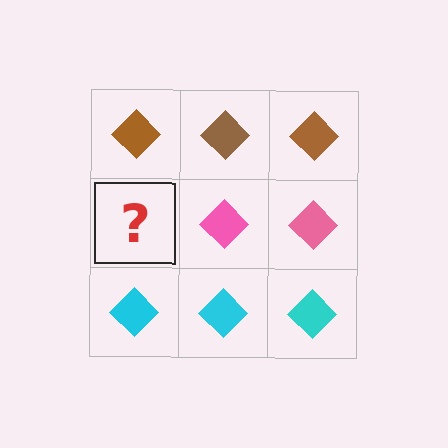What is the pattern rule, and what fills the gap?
The rule is that each row has a consistent color. The gap should be filled with a pink diamond.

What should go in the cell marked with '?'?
The missing cell should contain a pink diamond.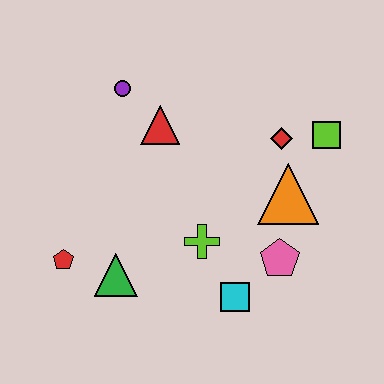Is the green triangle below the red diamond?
Yes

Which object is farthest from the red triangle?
The cyan square is farthest from the red triangle.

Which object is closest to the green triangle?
The red pentagon is closest to the green triangle.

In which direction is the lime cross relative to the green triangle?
The lime cross is to the right of the green triangle.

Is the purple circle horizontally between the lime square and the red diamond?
No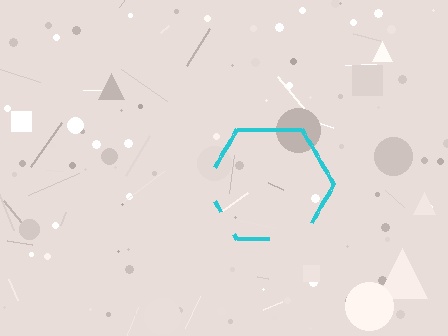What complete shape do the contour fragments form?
The contour fragments form a hexagon.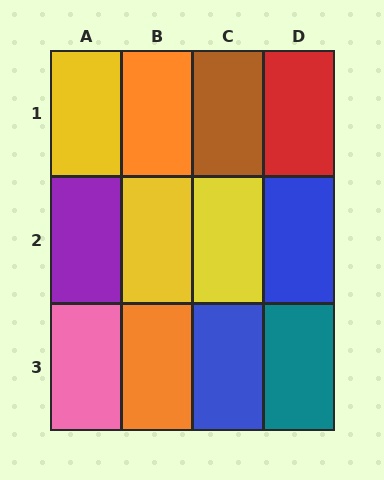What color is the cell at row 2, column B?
Yellow.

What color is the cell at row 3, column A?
Pink.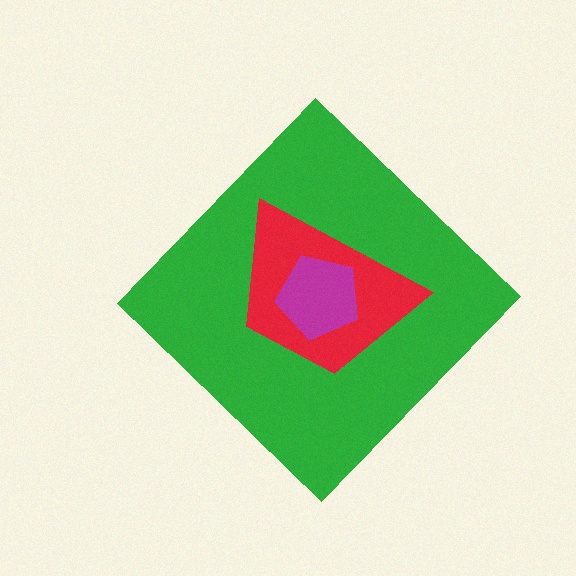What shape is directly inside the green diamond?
The red trapezoid.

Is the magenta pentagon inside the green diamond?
Yes.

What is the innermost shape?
The magenta pentagon.